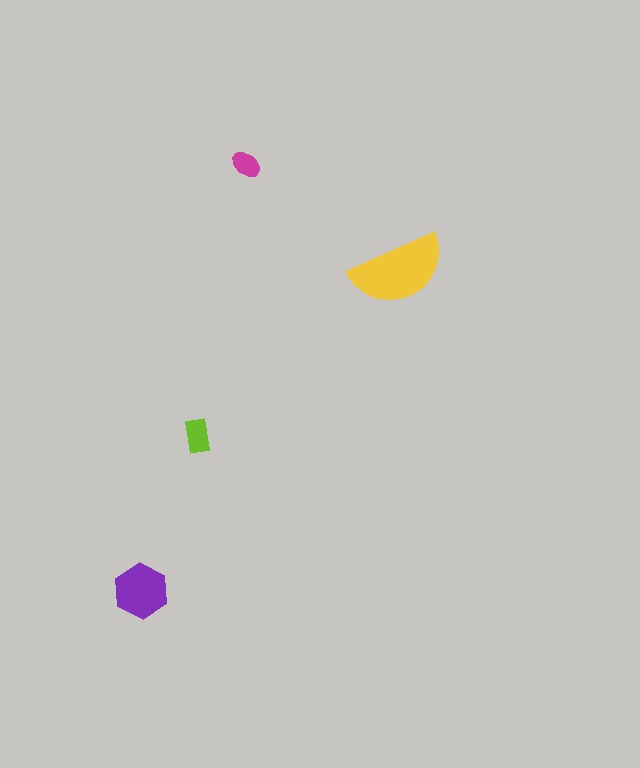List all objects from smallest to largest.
The magenta ellipse, the lime rectangle, the purple hexagon, the yellow semicircle.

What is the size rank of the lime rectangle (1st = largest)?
3rd.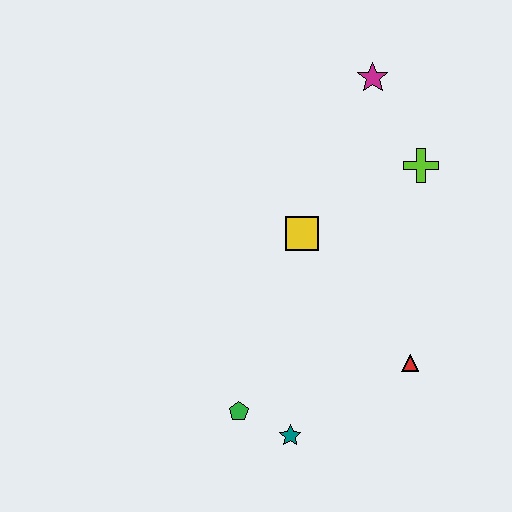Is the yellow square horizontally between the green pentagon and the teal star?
No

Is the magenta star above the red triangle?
Yes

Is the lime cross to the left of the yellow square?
No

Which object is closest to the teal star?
The green pentagon is closest to the teal star.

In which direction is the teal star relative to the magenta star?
The teal star is below the magenta star.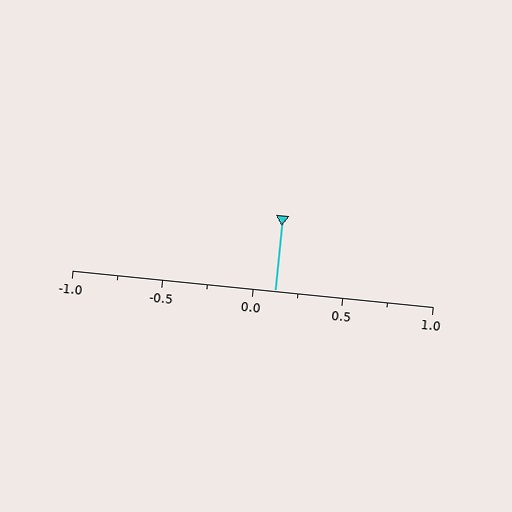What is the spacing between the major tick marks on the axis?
The major ticks are spaced 0.5 apart.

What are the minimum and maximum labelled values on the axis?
The axis runs from -1.0 to 1.0.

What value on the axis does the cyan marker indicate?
The marker indicates approximately 0.12.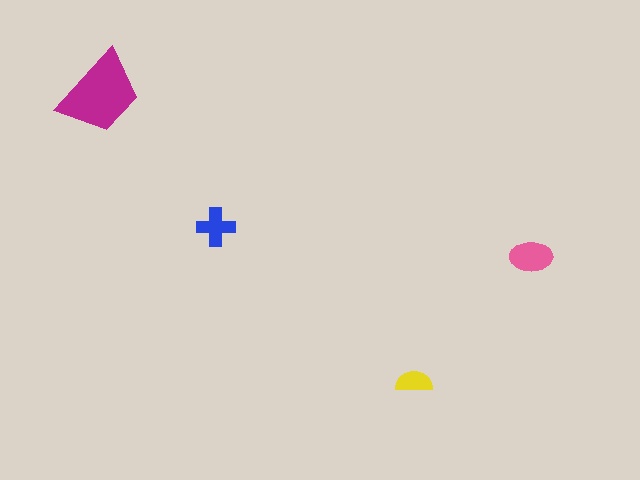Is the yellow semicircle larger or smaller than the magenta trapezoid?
Smaller.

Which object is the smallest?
The yellow semicircle.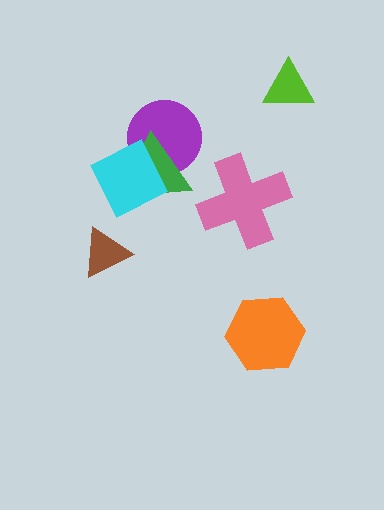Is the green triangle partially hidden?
Yes, it is partially covered by another shape.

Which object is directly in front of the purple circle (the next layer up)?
The green triangle is directly in front of the purple circle.